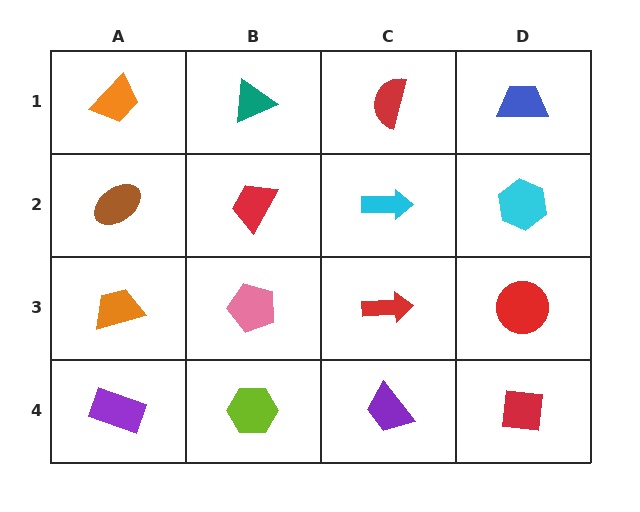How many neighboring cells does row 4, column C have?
3.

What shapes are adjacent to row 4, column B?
A pink pentagon (row 3, column B), a purple rectangle (row 4, column A), a purple trapezoid (row 4, column C).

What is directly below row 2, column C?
A red arrow.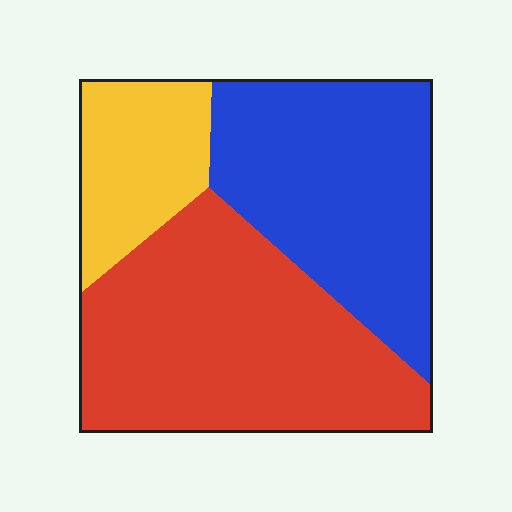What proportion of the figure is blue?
Blue covers 37% of the figure.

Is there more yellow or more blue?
Blue.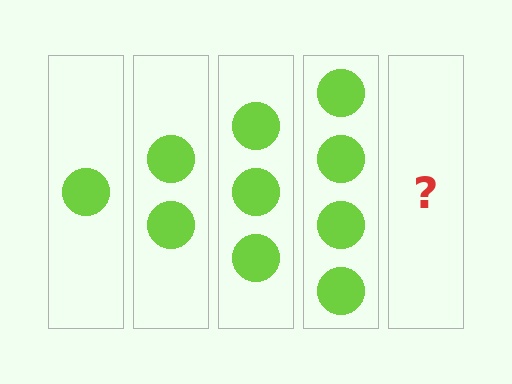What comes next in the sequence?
The next element should be 5 circles.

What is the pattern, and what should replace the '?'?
The pattern is that each step adds one more circle. The '?' should be 5 circles.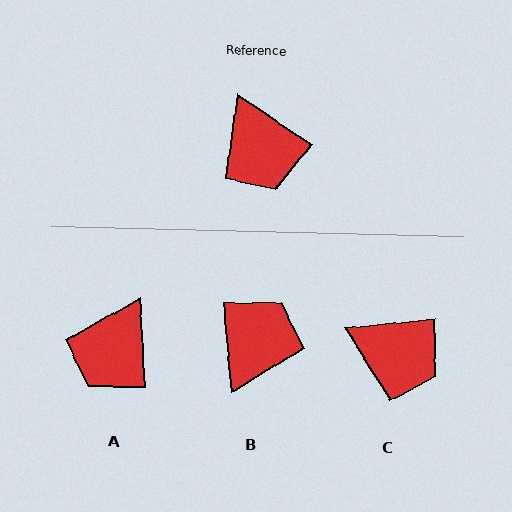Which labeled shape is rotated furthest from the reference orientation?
B, about 129 degrees away.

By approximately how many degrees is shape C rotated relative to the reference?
Approximately 40 degrees counter-clockwise.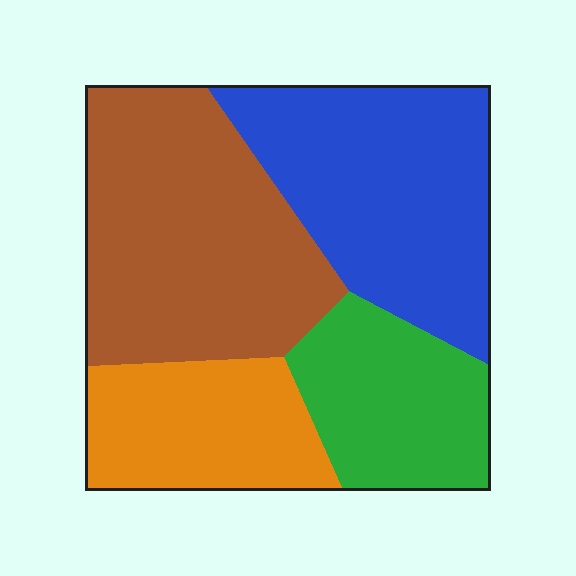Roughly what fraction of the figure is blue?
Blue takes up about one third (1/3) of the figure.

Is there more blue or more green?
Blue.